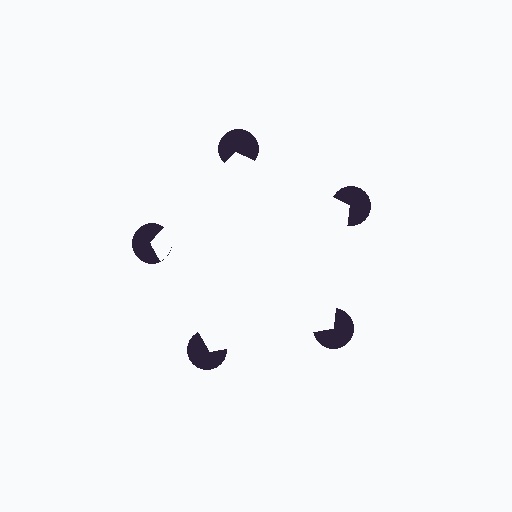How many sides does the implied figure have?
5 sides.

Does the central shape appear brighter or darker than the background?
It typically appears slightly brighter than the background, even though no actual brightness change is drawn.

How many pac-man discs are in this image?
There are 5 — one at each vertex of the illusory pentagon.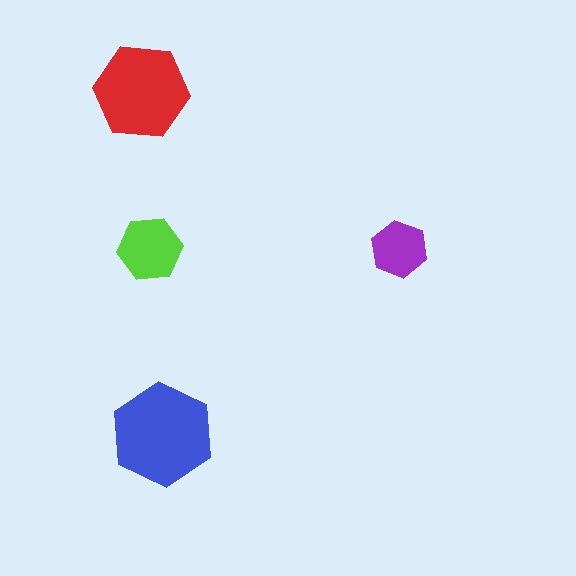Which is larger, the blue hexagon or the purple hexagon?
The blue one.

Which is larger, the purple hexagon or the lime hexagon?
The lime one.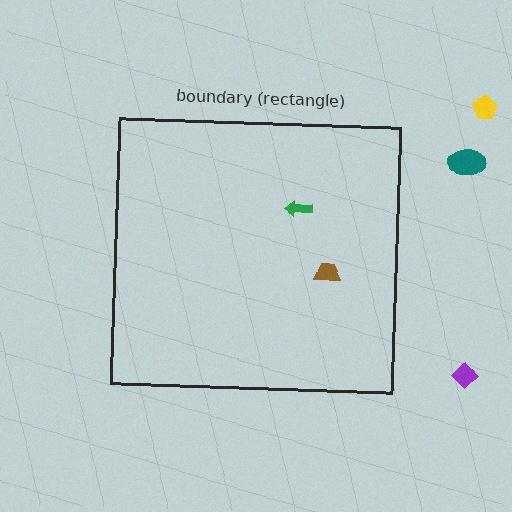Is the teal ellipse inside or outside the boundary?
Outside.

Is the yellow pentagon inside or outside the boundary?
Outside.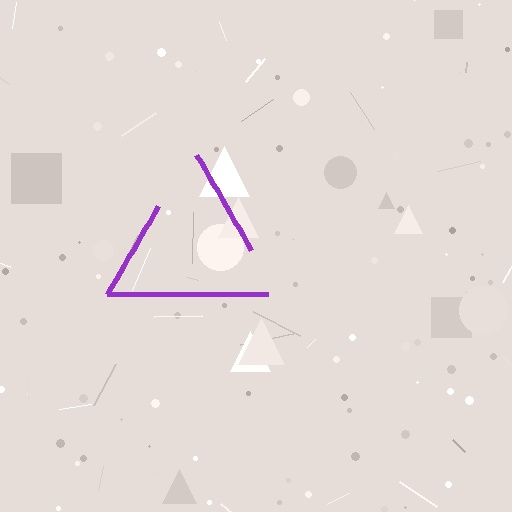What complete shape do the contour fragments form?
The contour fragments form a triangle.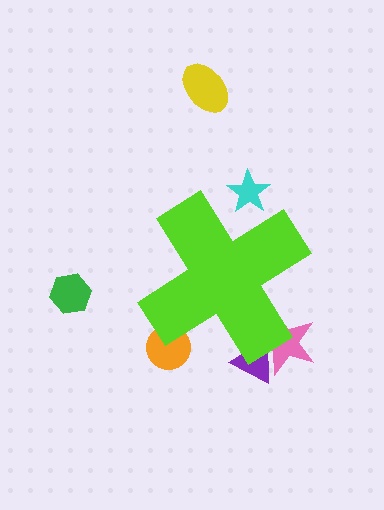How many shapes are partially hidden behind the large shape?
4 shapes are partially hidden.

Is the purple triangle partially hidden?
Yes, the purple triangle is partially hidden behind the lime cross.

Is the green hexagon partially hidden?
No, the green hexagon is fully visible.